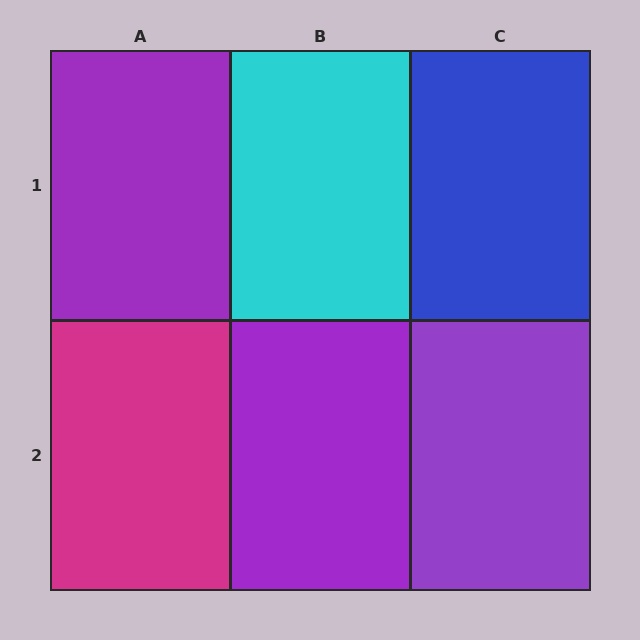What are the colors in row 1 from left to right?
Purple, cyan, blue.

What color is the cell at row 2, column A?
Magenta.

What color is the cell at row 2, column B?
Purple.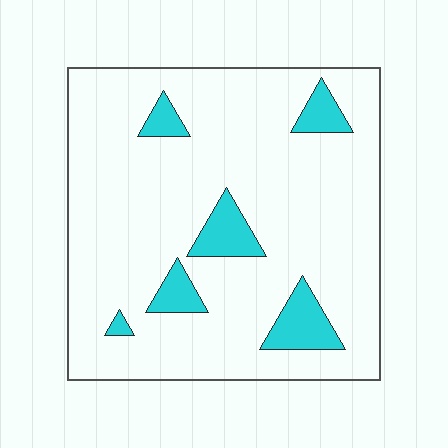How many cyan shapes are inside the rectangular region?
6.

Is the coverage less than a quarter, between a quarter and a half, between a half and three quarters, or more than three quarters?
Less than a quarter.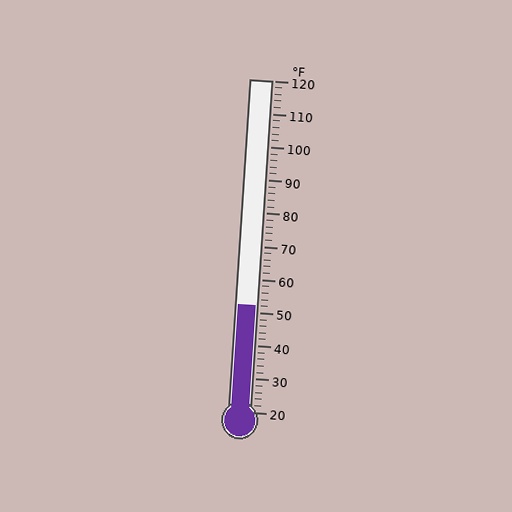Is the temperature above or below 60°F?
The temperature is below 60°F.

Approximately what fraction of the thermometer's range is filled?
The thermometer is filled to approximately 30% of its range.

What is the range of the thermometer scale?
The thermometer scale ranges from 20°F to 120°F.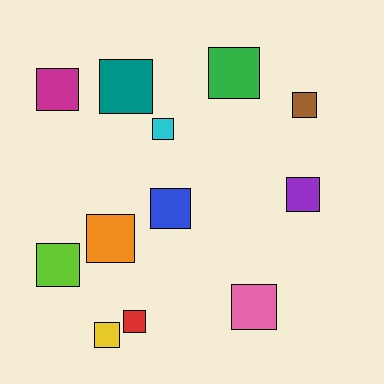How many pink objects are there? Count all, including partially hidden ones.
There is 1 pink object.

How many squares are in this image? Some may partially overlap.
There are 12 squares.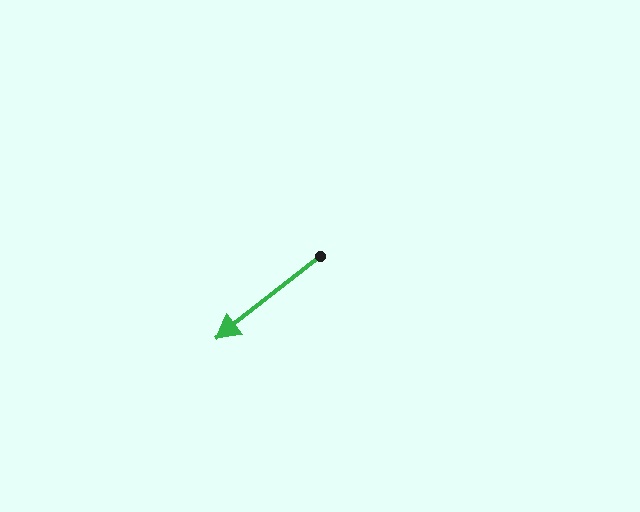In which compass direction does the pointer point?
Southwest.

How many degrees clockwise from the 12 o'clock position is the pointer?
Approximately 232 degrees.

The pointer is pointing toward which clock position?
Roughly 8 o'clock.